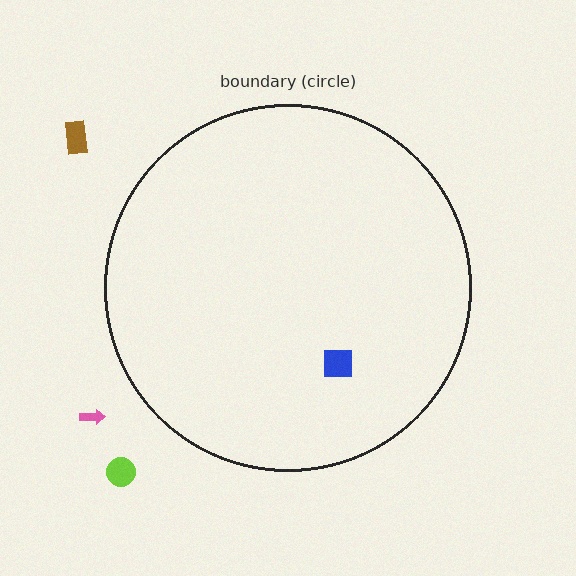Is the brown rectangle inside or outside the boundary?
Outside.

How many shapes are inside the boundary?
1 inside, 3 outside.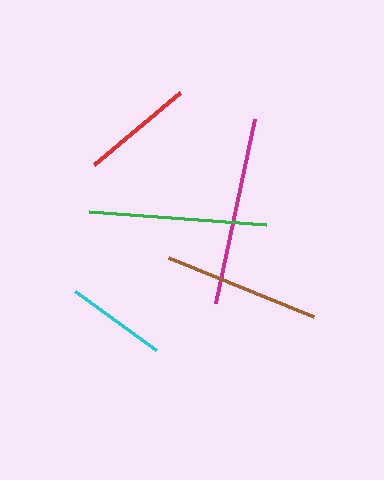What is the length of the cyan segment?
The cyan segment is approximately 101 pixels long.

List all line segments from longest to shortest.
From longest to shortest: magenta, green, brown, red, cyan.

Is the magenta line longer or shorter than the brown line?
The magenta line is longer than the brown line.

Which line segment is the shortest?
The cyan line is the shortest at approximately 101 pixels.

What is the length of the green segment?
The green segment is approximately 177 pixels long.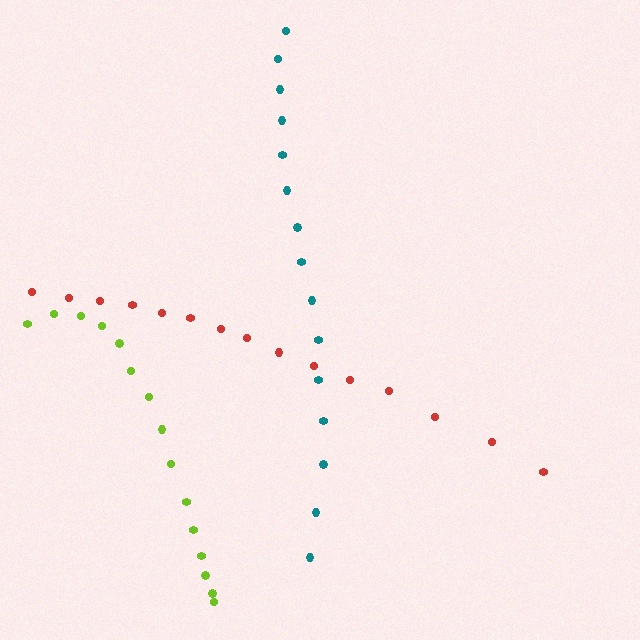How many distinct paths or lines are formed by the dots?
There are 3 distinct paths.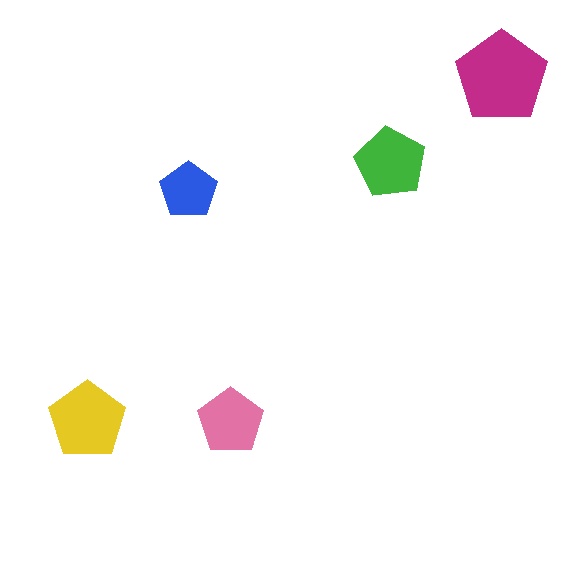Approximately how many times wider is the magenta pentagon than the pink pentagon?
About 1.5 times wider.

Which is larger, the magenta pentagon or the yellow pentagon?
The magenta one.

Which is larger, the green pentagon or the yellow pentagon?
The yellow one.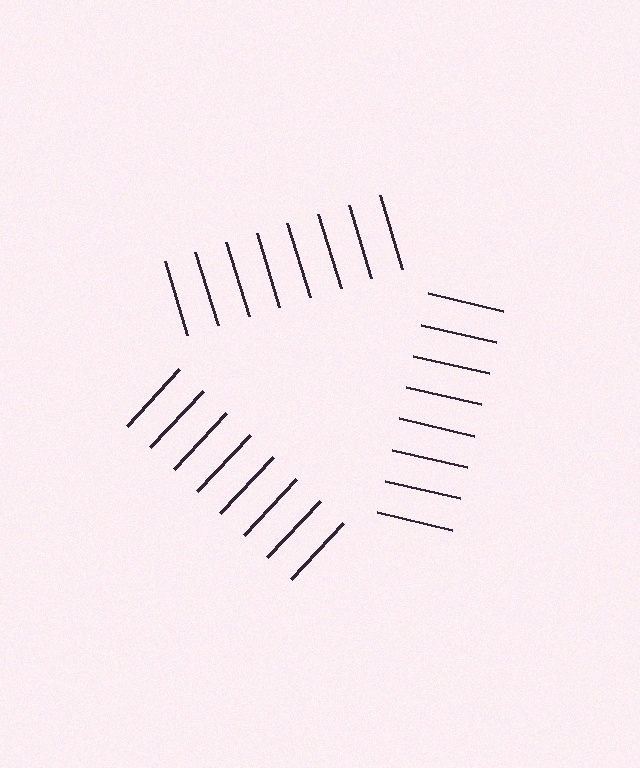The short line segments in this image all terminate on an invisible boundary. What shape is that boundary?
An illusory triangle — the line segments terminate on its edges but no continuous stroke is drawn.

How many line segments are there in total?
24 — 8 along each of the 3 edges.